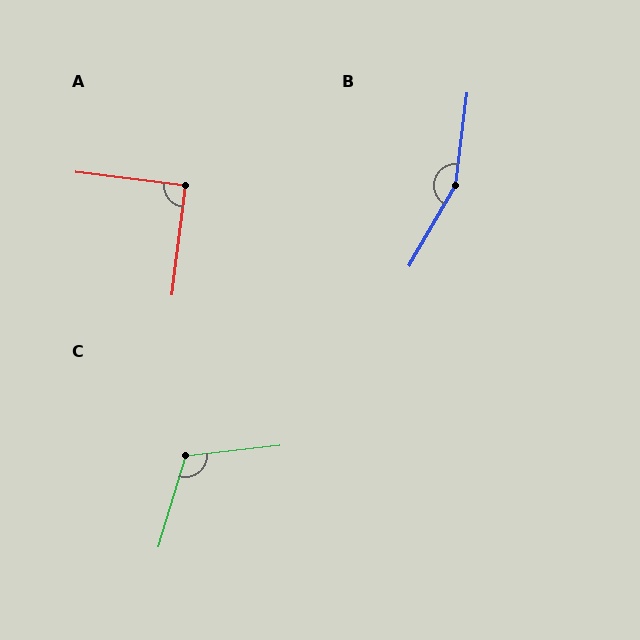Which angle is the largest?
B, at approximately 157 degrees.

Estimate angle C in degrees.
Approximately 113 degrees.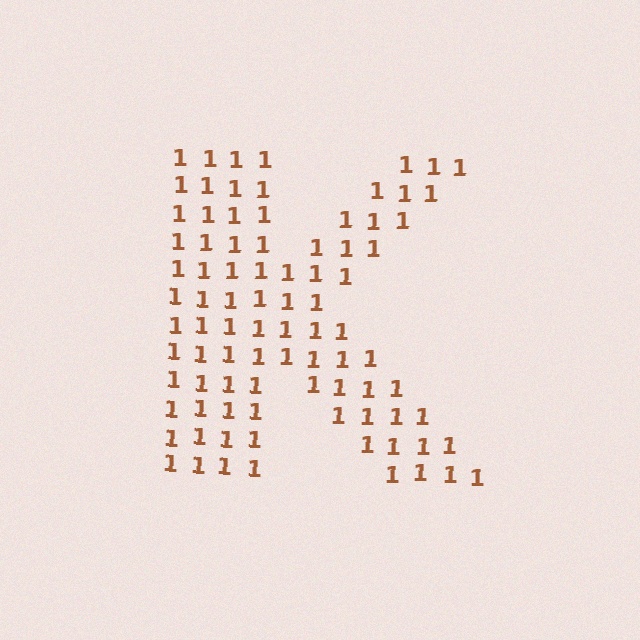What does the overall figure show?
The overall figure shows the letter K.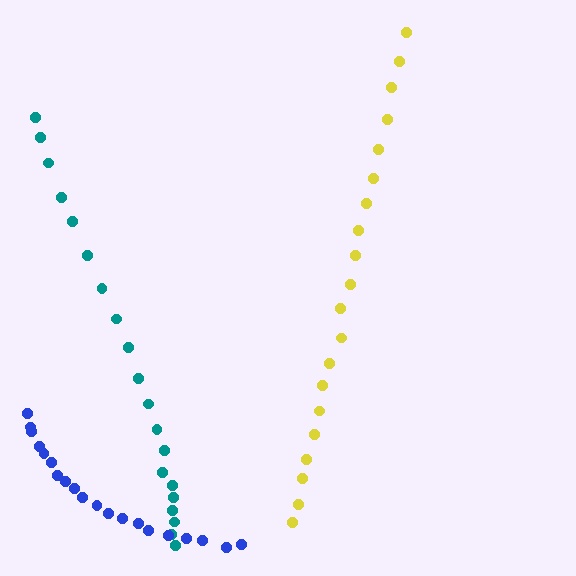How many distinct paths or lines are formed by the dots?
There are 3 distinct paths.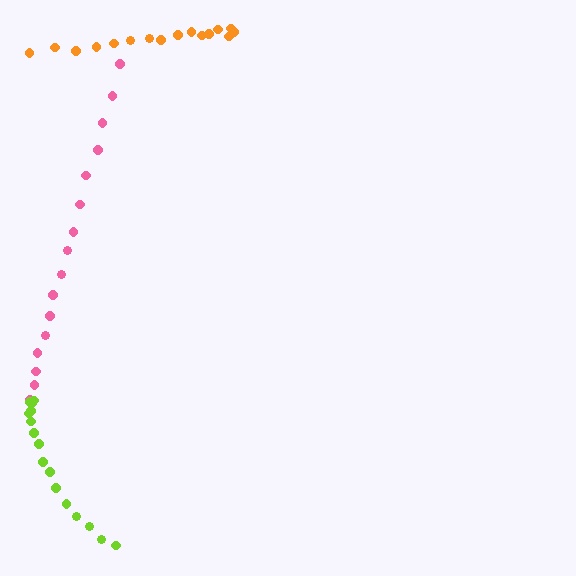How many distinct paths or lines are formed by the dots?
There are 3 distinct paths.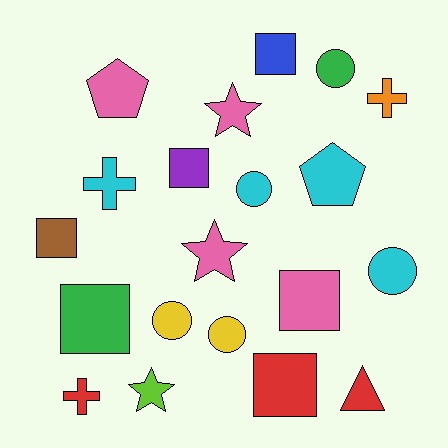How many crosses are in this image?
There are 3 crosses.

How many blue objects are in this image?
There is 1 blue object.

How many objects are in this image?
There are 20 objects.